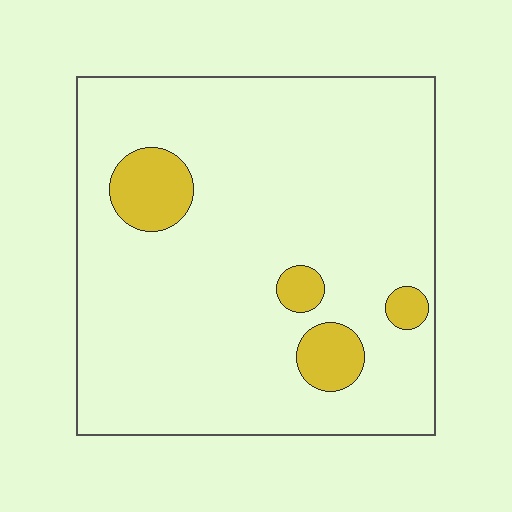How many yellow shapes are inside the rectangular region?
4.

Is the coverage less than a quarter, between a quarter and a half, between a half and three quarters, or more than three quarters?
Less than a quarter.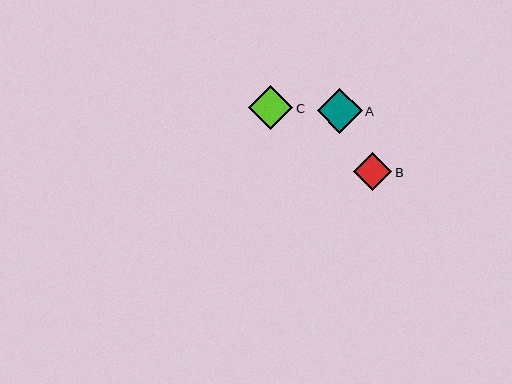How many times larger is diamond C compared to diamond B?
Diamond C is approximately 1.2 times the size of diamond B.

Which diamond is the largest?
Diamond A is the largest with a size of approximately 45 pixels.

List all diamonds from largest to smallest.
From largest to smallest: A, C, B.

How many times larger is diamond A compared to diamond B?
Diamond A is approximately 1.2 times the size of diamond B.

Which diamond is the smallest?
Diamond B is the smallest with a size of approximately 38 pixels.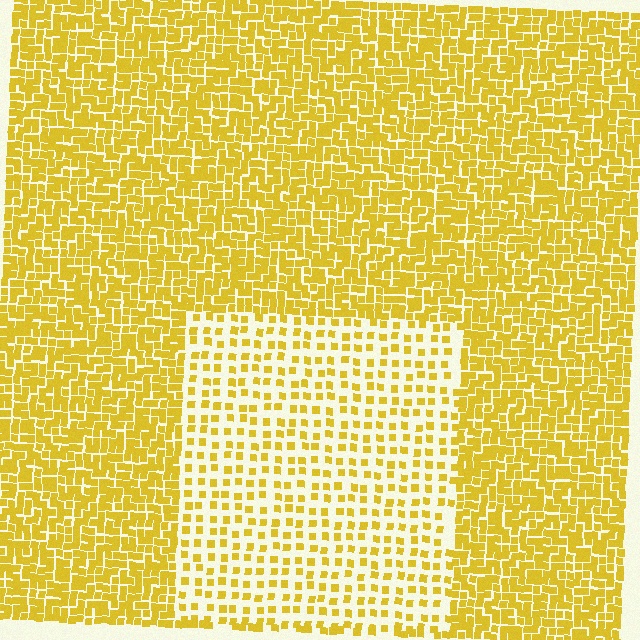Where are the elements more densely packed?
The elements are more densely packed outside the rectangle boundary.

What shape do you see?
I see a rectangle.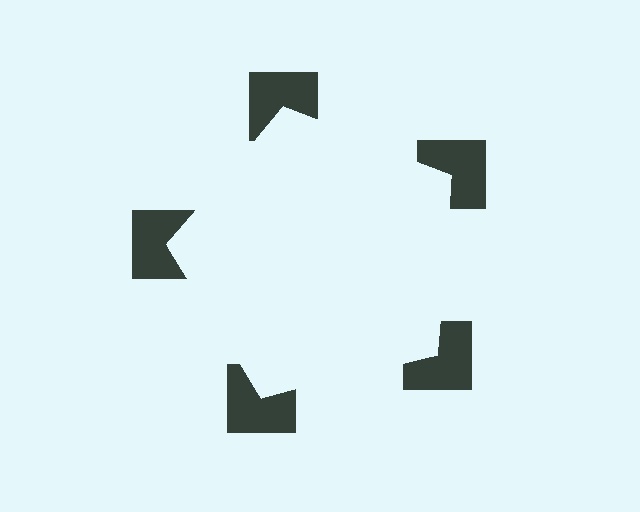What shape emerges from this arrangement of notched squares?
An illusory pentagon — its edges are inferred from the aligned wedge cuts in the notched squares, not physically drawn.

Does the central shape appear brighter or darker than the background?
It typically appears slightly brighter than the background, even though no actual brightness change is drawn.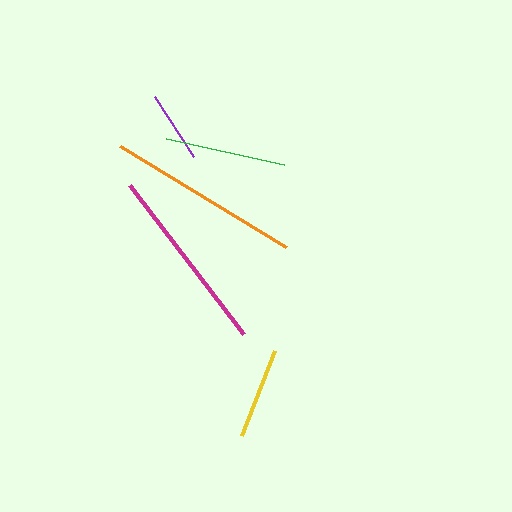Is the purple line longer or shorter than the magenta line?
The magenta line is longer than the purple line.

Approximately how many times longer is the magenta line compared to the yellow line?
The magenta line is approximately 2.1 times the length of the yellow line.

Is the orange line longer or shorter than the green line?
The orange line is longer than the green line.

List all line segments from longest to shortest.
From longest to shortest: orange, magenta, green, yellow, purple.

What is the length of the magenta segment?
The magenta segment is approximately 188 pixels long.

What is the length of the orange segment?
The orange segment is approximately 194 pixels long.